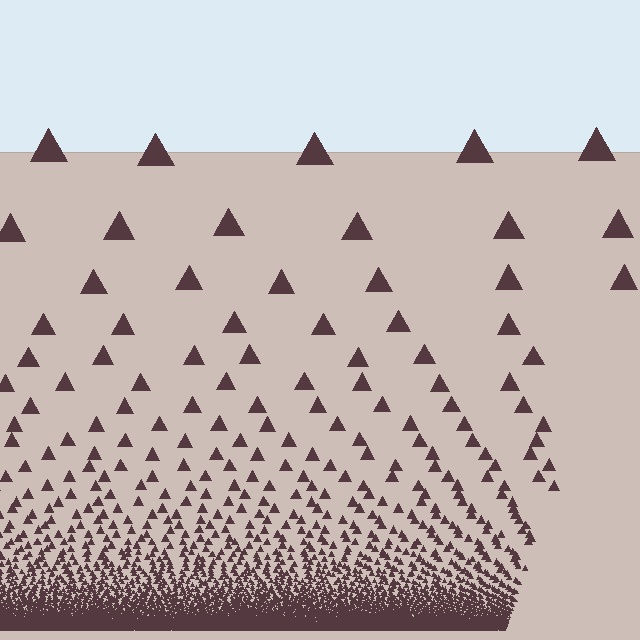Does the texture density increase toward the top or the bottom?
Density increases toward the bottom.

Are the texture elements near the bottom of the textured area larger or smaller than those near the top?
Smaller. The gradient is inverted — elements near the bottom are smaller and denser.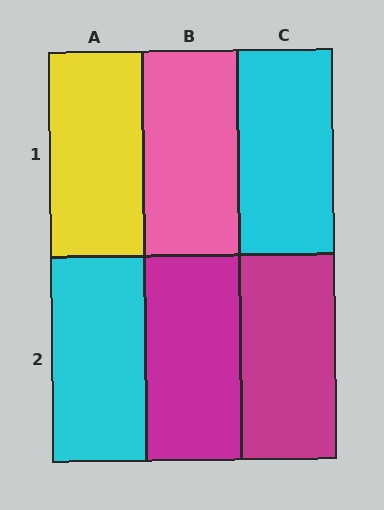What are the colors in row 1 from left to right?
Yellow, pink, cyan.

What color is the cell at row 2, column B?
Magenta.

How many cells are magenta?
2 cells are magenta.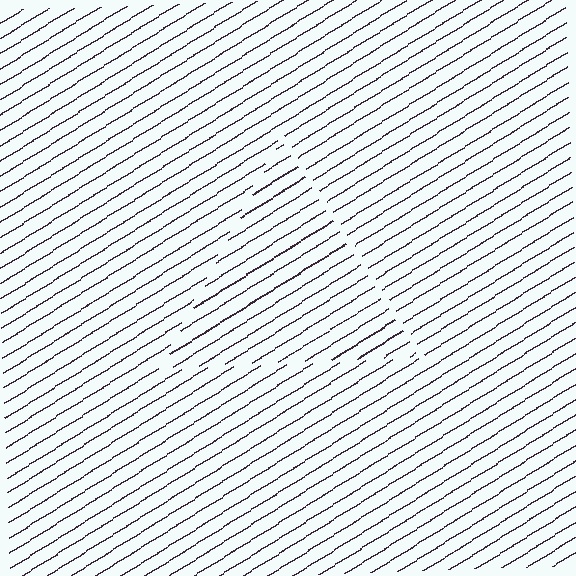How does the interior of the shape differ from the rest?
The interior of the shape contains the same grating, shifted by half a period — the contour is defined by the phase discontinuity where line-ends from the inner and outer gratings abut.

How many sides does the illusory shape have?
3 sides — the line-ends trace a triangle.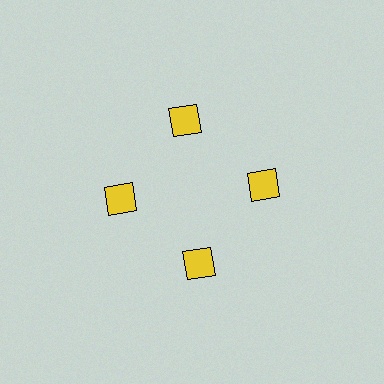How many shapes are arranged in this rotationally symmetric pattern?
There are 4 shapes, arranged in 4 groups of 1.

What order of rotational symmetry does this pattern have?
This pattern has 4-fold rotational symmetry.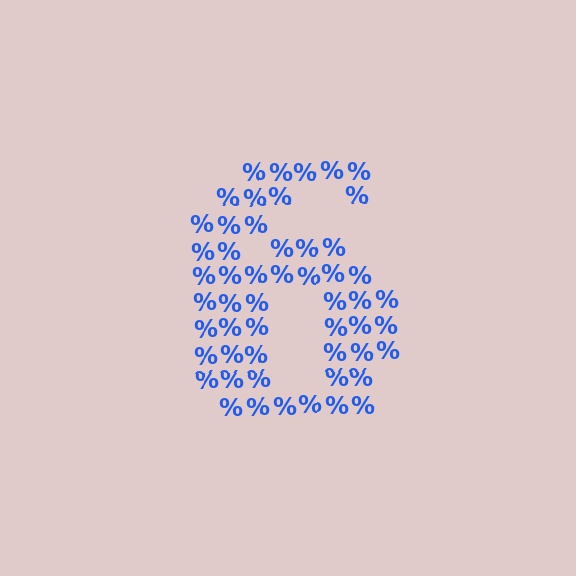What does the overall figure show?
The overall figure shows the digit 6.